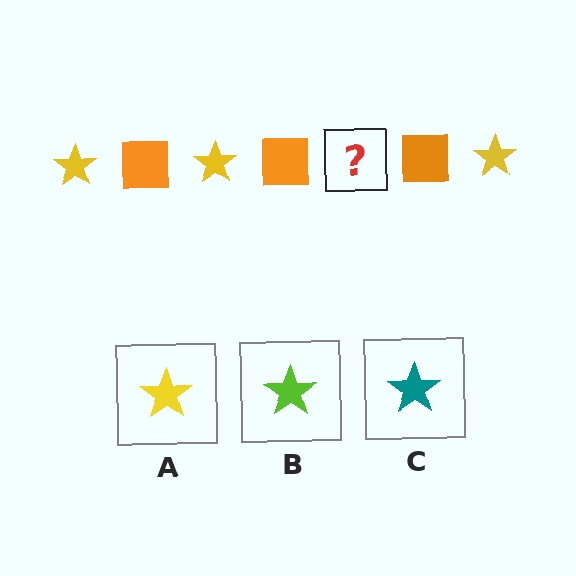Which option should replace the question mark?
Option A.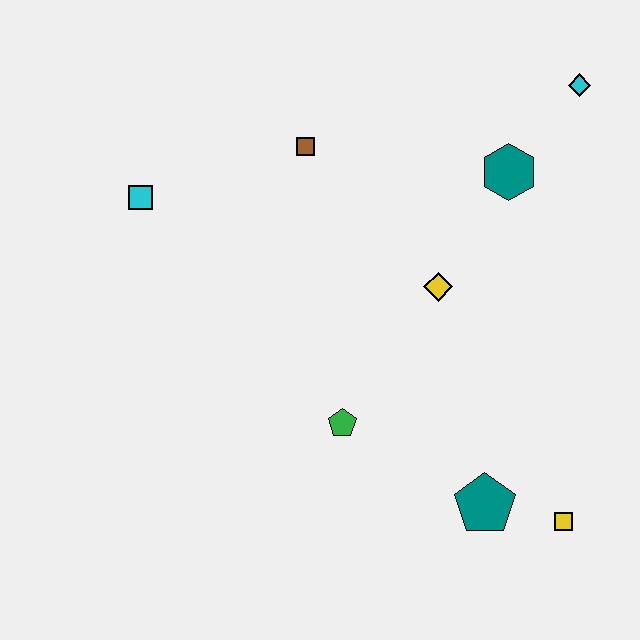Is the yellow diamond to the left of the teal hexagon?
Yes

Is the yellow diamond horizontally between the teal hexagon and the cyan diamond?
No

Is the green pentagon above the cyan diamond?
No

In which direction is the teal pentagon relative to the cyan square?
The teal pentagon is to the right of the cyan square.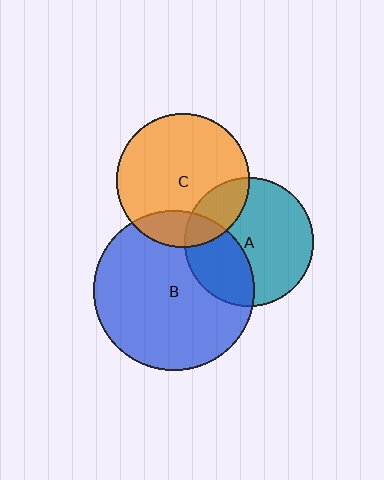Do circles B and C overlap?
Yes.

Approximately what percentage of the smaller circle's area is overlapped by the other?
Approximately 15%.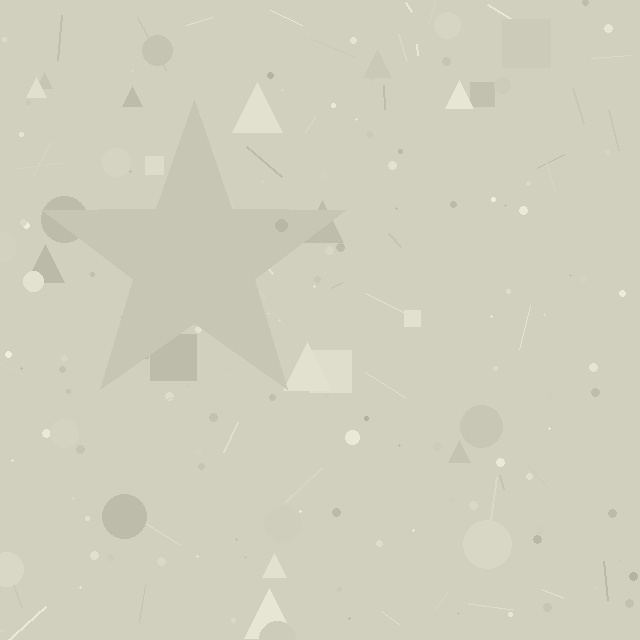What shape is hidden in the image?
A star is hidden in the image.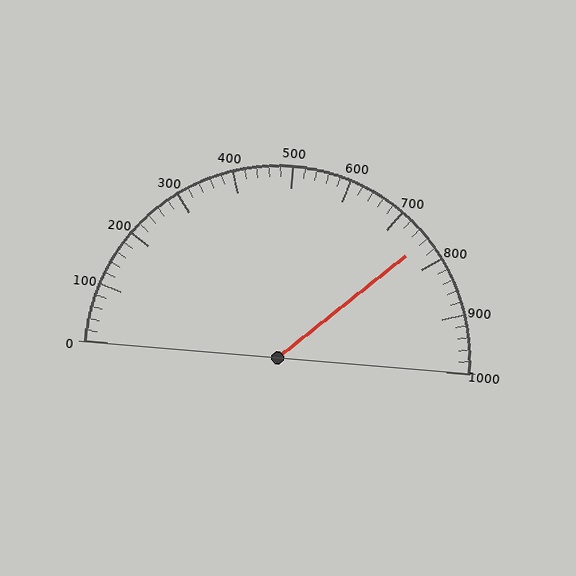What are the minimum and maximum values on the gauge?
The gauge ranges from 0 to 1000.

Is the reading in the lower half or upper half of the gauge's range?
The reading is in the upper half of the range (0 to 1000).